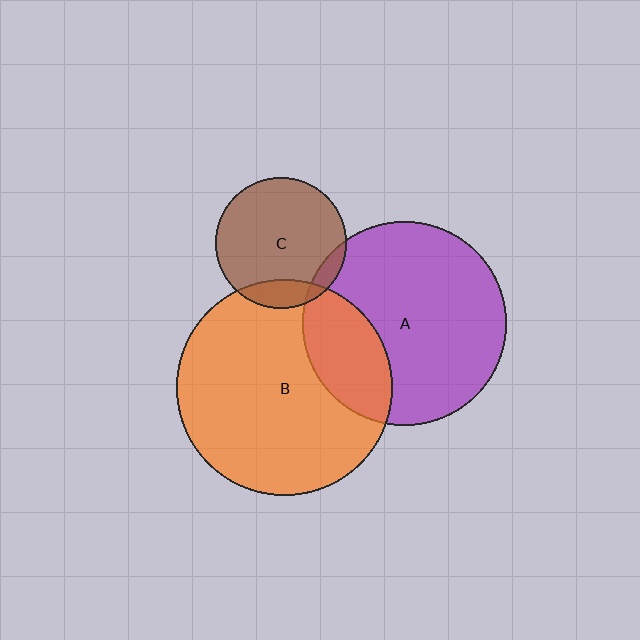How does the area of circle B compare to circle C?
Approximately 2.7 times.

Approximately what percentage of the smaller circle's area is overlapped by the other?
Approximately 10%.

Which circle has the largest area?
Circle B (orange).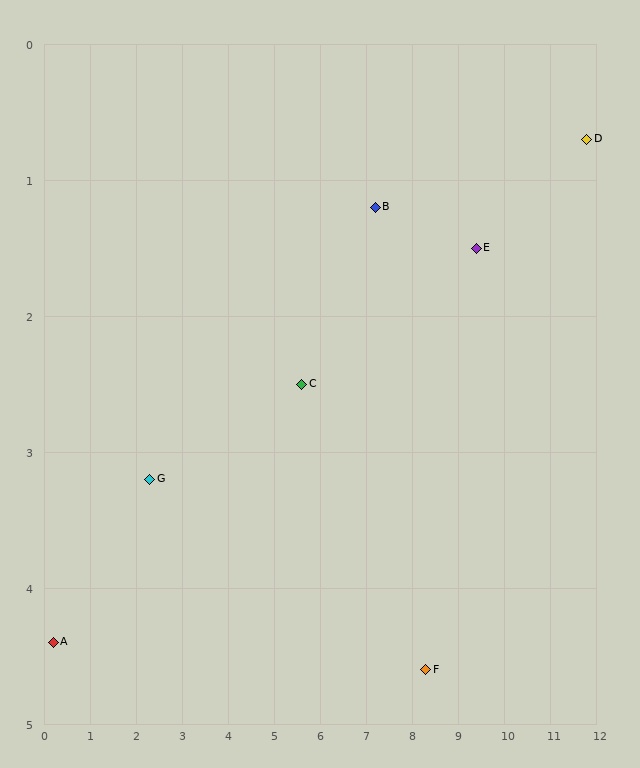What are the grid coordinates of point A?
Point A is at approximately (0.2, 4.4).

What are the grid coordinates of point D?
Point D is at approximately (11.8, 0.7).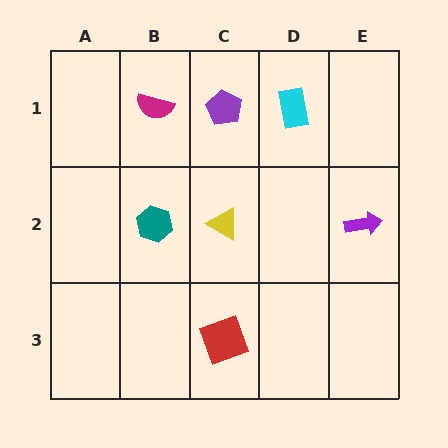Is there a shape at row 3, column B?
No, that cell is empty.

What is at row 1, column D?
A cyan rectangle.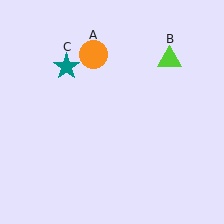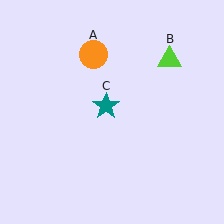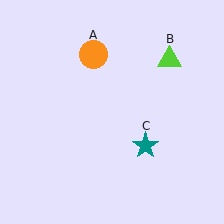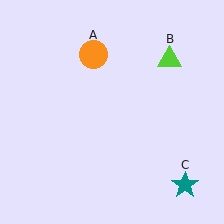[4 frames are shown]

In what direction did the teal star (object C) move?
The teal star (object C) moved down and to the right.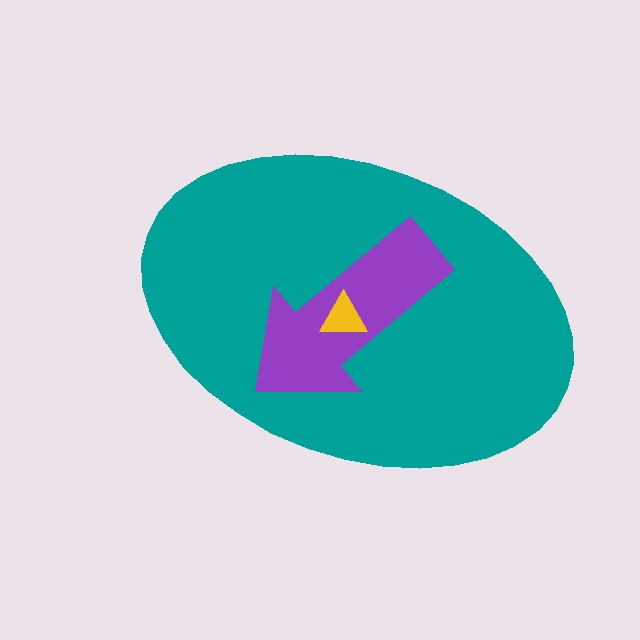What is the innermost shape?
The yellow triangle.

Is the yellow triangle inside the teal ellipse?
Yes.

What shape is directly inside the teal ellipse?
The purple arrow.